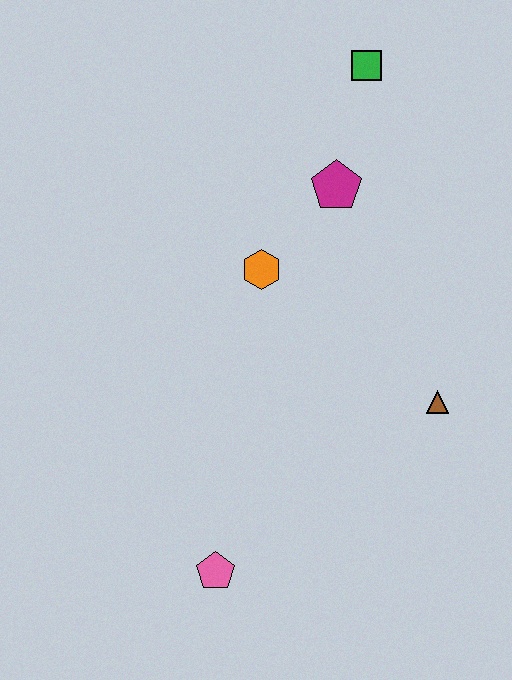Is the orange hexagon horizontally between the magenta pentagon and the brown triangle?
No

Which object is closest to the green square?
The magenta pentagon is closest to the green square.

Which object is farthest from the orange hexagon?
The pink pentagon is farthest from the orange hexagon.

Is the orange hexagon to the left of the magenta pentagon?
Yes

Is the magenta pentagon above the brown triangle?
Yes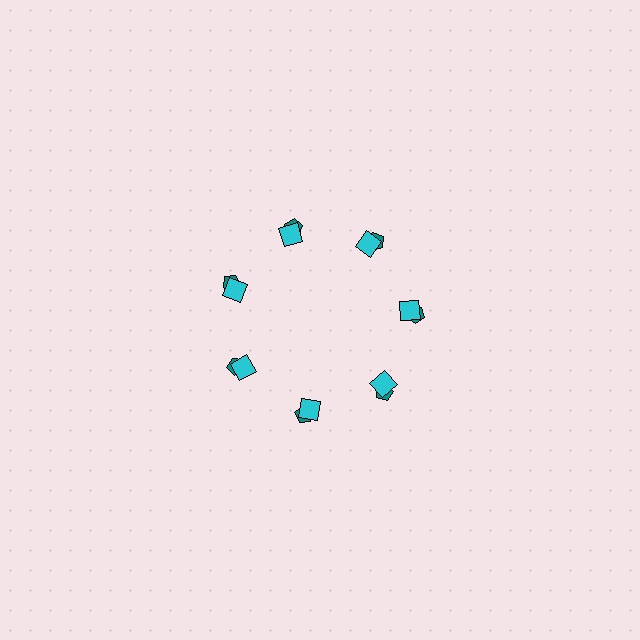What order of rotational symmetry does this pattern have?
This pattern has 7-fold rotational symmetry.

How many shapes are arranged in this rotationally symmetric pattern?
There are 14 shapes, arranged in 7 groups of 2.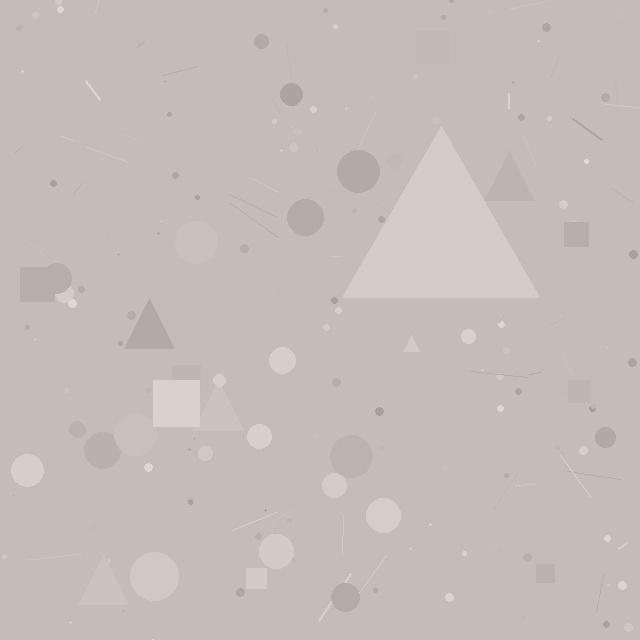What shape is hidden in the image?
A triangle is hidden in the image.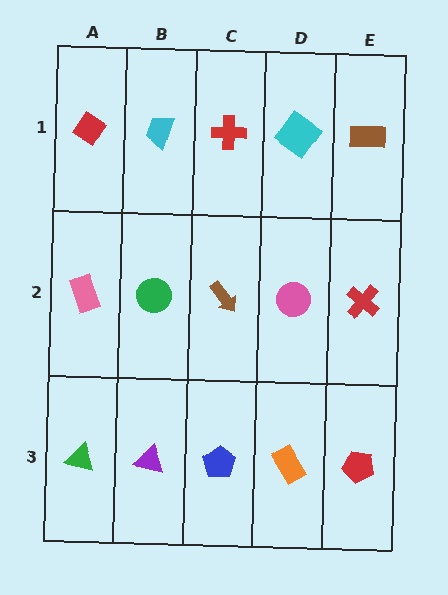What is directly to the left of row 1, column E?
A cyan diamond.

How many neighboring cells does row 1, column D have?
3.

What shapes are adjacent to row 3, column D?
A pink circle (row 2, column D), a blue pentagon (row 3, column C), a red pentagon (row 3, column E).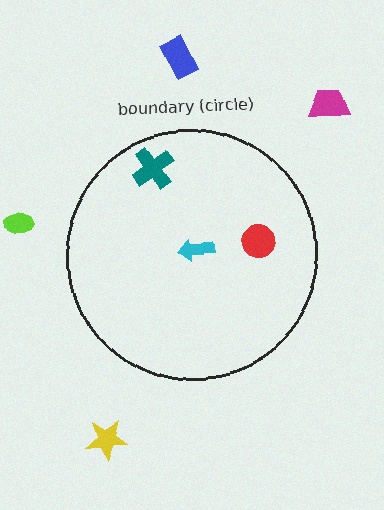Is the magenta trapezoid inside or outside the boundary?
Outside.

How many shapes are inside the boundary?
3 inside, 4 outside.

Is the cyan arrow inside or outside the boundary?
Inside.